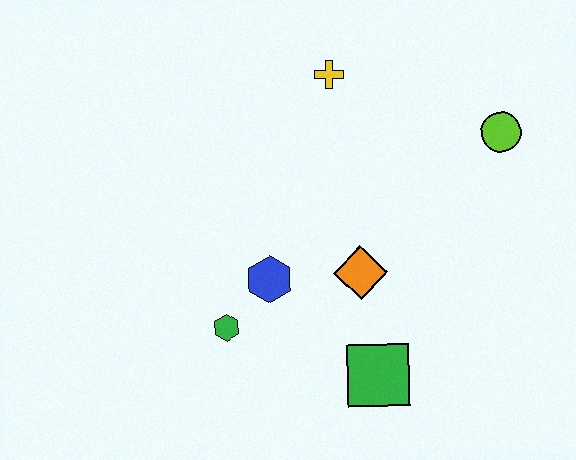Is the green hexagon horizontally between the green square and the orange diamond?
No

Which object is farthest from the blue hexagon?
The lime circle is farthest from the blue hexagon.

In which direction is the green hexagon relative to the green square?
The green hexagon is to the left of the green square.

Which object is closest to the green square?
The orange diamond is closest to the green square.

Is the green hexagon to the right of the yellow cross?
No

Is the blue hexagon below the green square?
No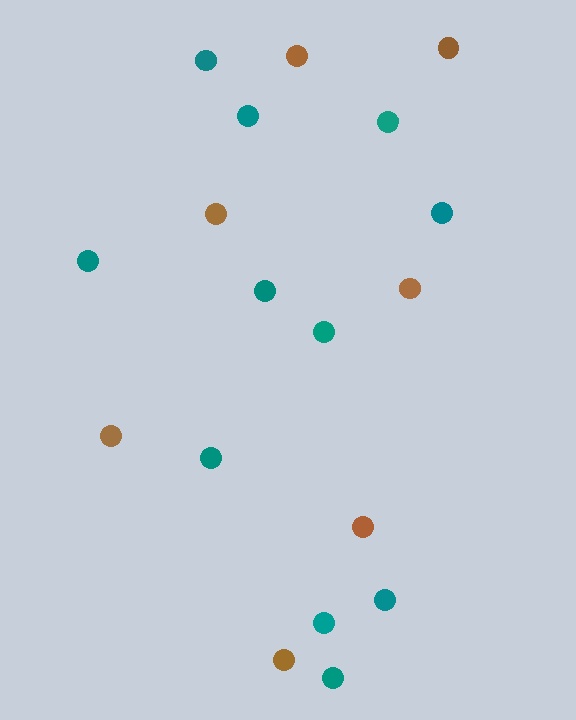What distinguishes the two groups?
There are 2 groups: one group of teal circles (11) and one group of brown circles (7).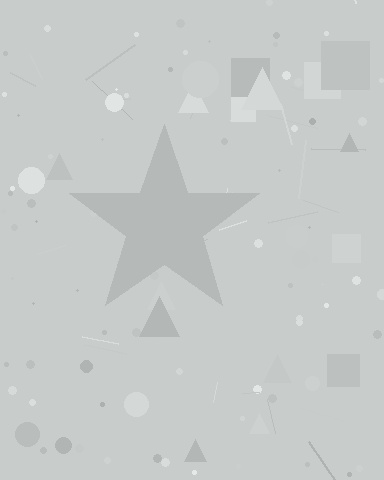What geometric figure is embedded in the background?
A star is embedded in the background.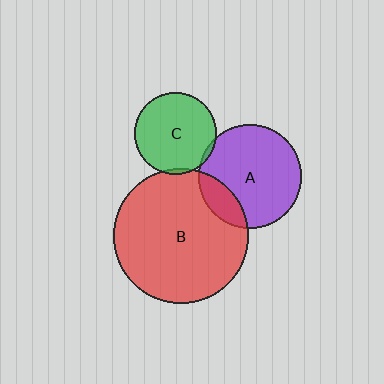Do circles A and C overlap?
Yes.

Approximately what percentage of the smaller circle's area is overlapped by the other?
Approximately 5%.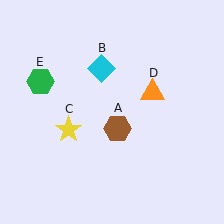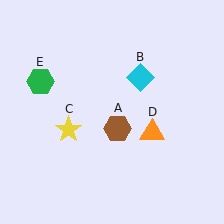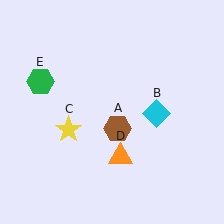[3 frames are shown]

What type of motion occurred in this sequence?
The cyan diamond (object B), orange triangle (object D) rotated clockwise around the center of the scene.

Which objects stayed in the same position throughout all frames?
Brown hexagon (object A) and yellow star (object C) and green hexagon (object E) remained stationary.